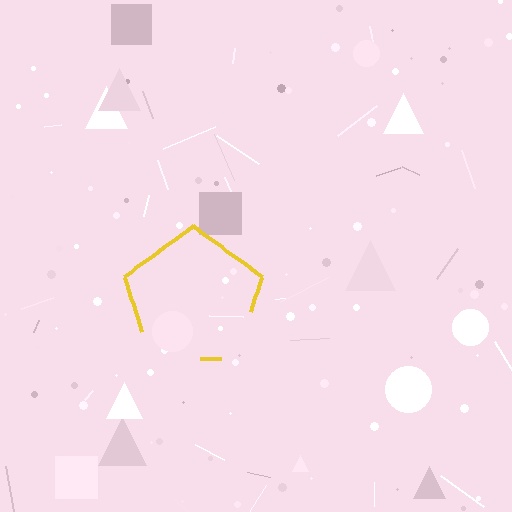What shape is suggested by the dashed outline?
The dashed outline suggests a pentagon.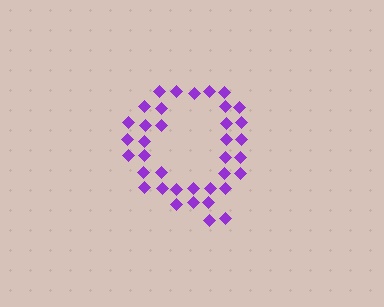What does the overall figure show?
The overall figure shows the letter Q.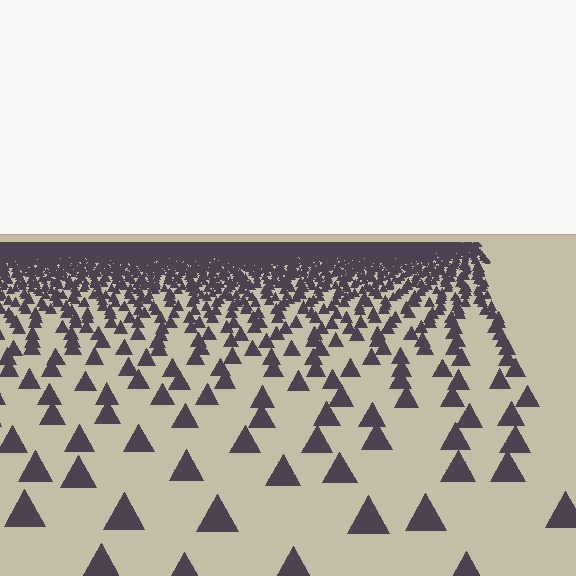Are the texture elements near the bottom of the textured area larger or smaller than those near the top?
Larger. Near the bottom, elements are closer to the viewer and appear at a bigger on-screen size.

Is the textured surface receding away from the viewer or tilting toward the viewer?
The surface is receding away from the viewer. Texture elements get smaller and denser toward the top.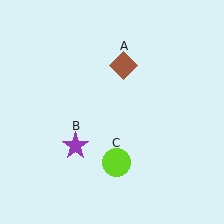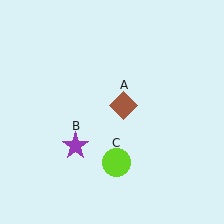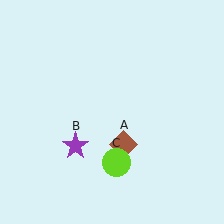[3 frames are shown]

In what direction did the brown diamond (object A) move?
The brown diamond (object A) moved down.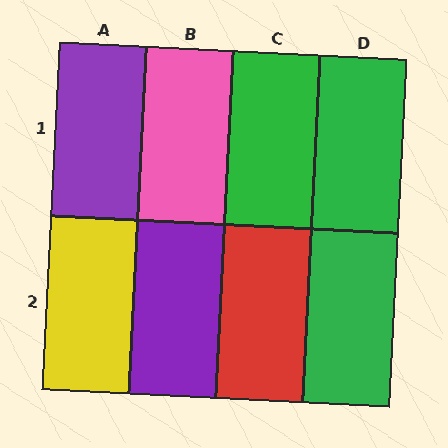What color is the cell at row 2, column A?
Yellow.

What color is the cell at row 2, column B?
Purple.